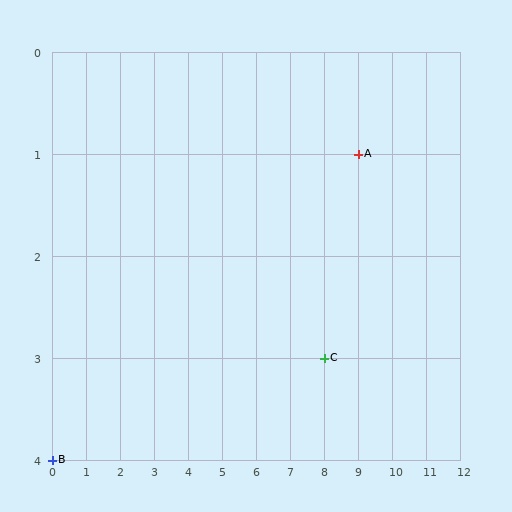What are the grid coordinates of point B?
Point B is at grid coordinates (0, 4).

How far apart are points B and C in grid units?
Points B and C are 8 columns and 1 row apart (about 8.1 grid units diagonally).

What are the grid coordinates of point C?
Point C is at grid coordinates (8, 3).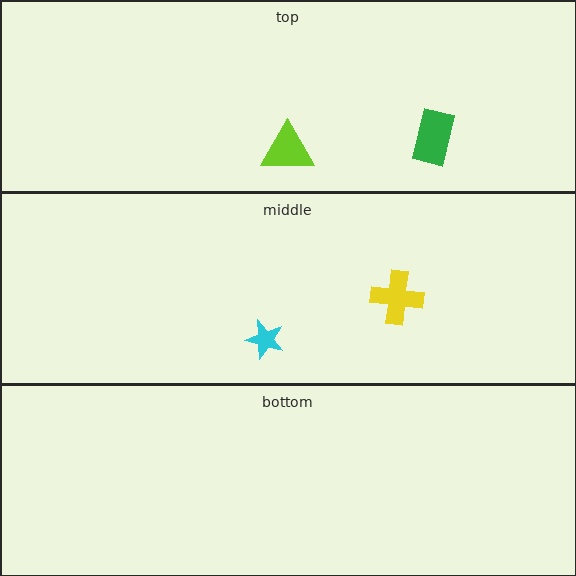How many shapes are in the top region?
2.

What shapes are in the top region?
The lime triangle, the green rectangle.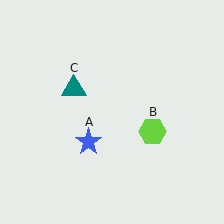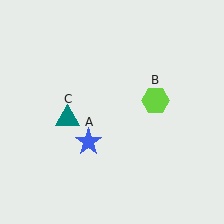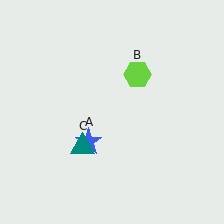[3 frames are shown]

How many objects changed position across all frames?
2 objects changed position: lime hexagon (object B), teal triangle (object C).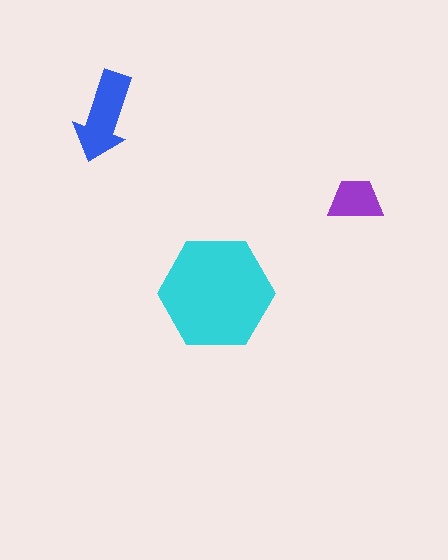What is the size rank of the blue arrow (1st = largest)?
2nd.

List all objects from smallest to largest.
The purple trapezoid, the blue arrow, the cyan hexagon.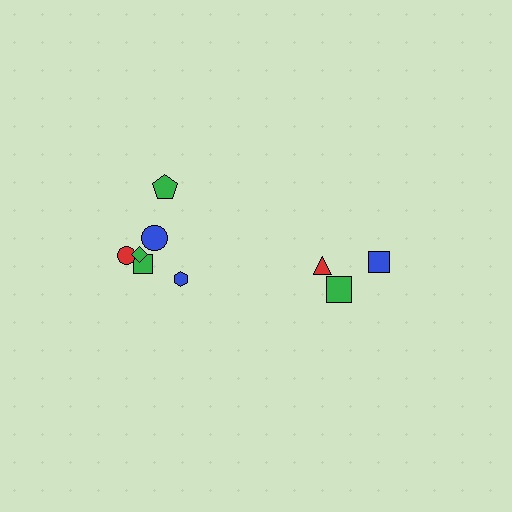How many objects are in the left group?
There are 6 objects.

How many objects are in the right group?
There are 3 objects.